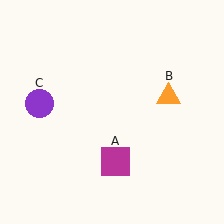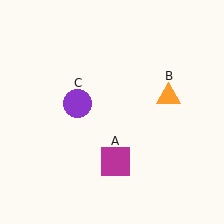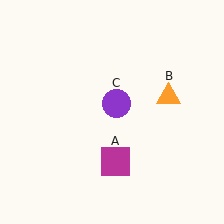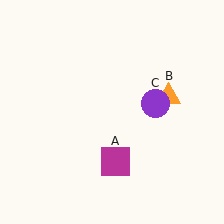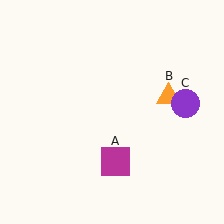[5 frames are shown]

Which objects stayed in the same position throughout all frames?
Magenta square (object A) and orange triangle (object B) remained stationary.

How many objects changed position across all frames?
1 object changed position: purple circle (object C).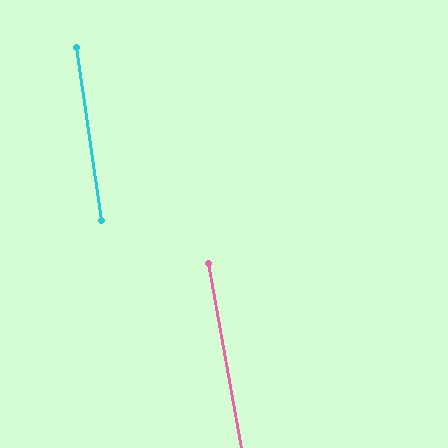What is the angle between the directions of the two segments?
Approximately 2 degrees.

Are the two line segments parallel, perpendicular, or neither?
Parallel — their directions differ by only 1.9°.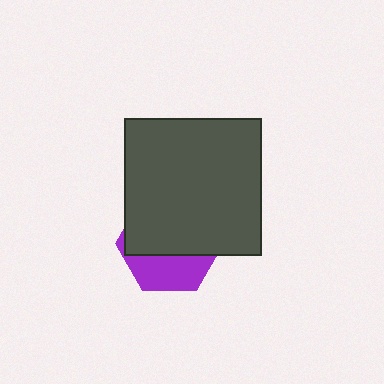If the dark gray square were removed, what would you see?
You would see the complete purple hexagon.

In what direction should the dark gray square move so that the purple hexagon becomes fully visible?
The dark gray square should move up. That is the shortest direction to clear the overlap and leave the purple hexagon fully visible.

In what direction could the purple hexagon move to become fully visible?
The purple hexagon could move down. That would shift it out from behind the dark gray square entirely.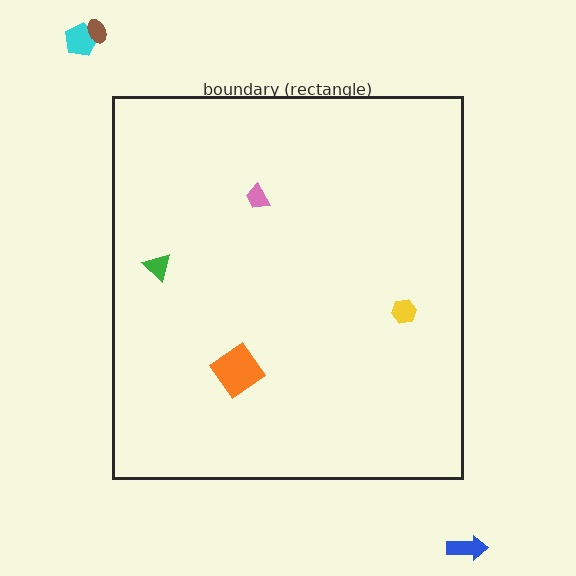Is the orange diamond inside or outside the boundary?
Inside.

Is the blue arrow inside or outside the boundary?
Outside.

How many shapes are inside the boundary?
4 inside, 3 outside.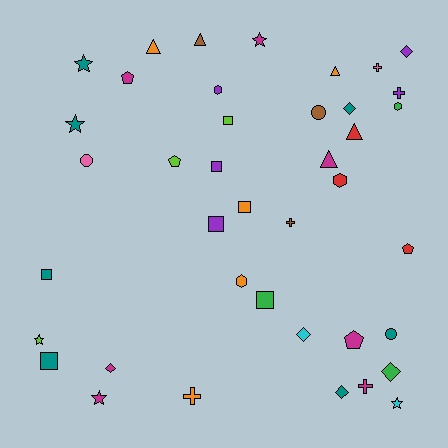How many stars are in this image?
There are 6 stars.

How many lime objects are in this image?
There are 3 lime objects.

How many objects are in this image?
There are 40 objects.